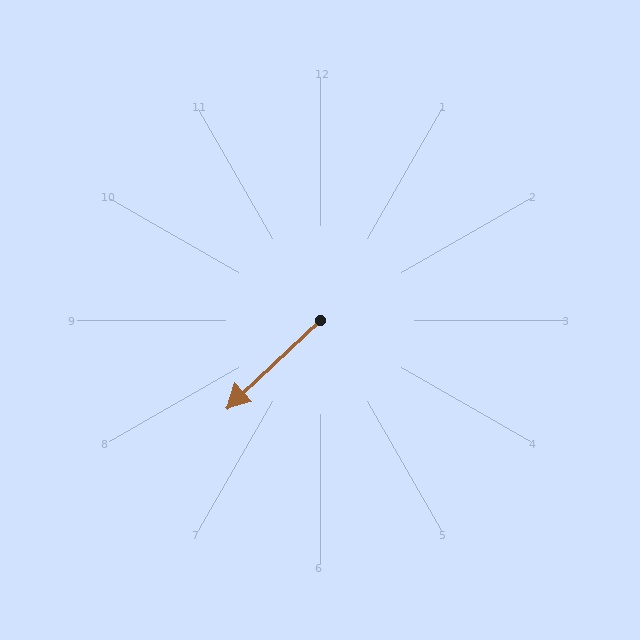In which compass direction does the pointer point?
Southwest.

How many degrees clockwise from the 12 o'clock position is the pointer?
Approximately 227 degrees.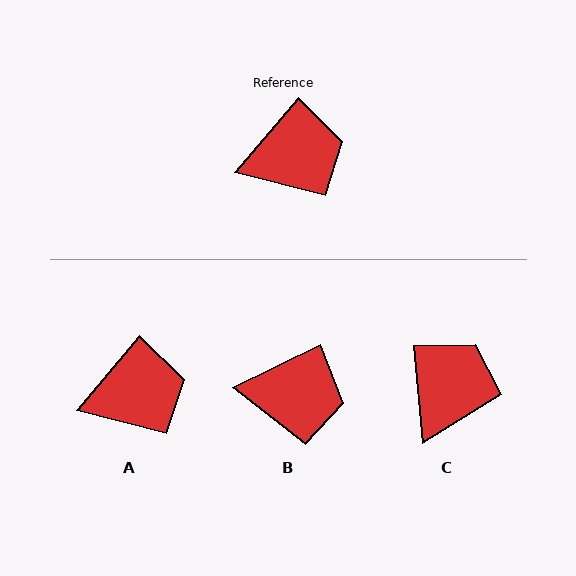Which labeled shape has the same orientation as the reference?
A.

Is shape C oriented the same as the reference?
No, it is off by about 46 degrees.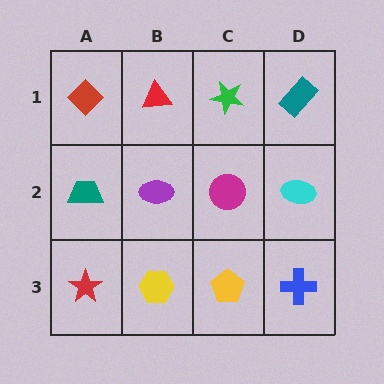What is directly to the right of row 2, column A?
A purple ellipse.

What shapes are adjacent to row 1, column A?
A teal trapezoid (row 2, column A), a red triangle (row 1, column B).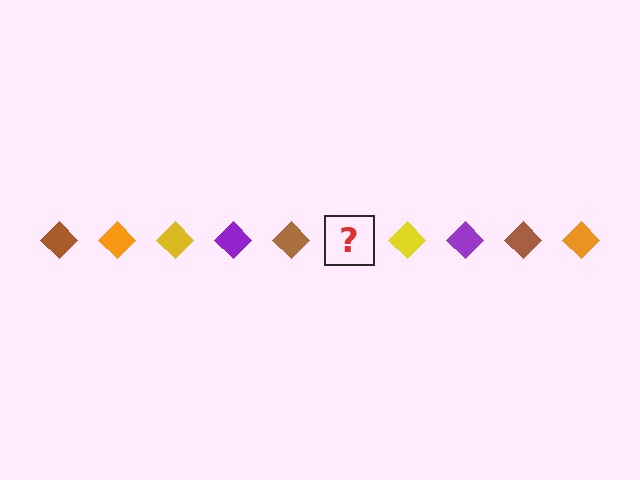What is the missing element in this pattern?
The missing element is an orange diamond.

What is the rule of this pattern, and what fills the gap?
The rule is that the pattern cycles through brown, orange, yellow, purple diamonds. The gap should be filled with an orange diamond.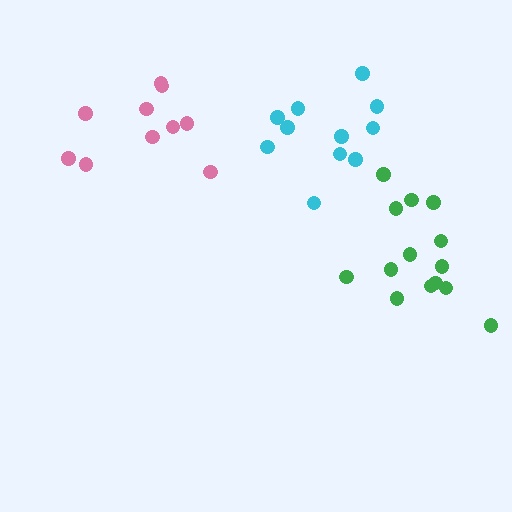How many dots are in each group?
Group 1: 10 dots, Group 2: 11 dots, Group 3: 14 dots (35 total).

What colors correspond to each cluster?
The clusters are colored: pink, cyan, green.